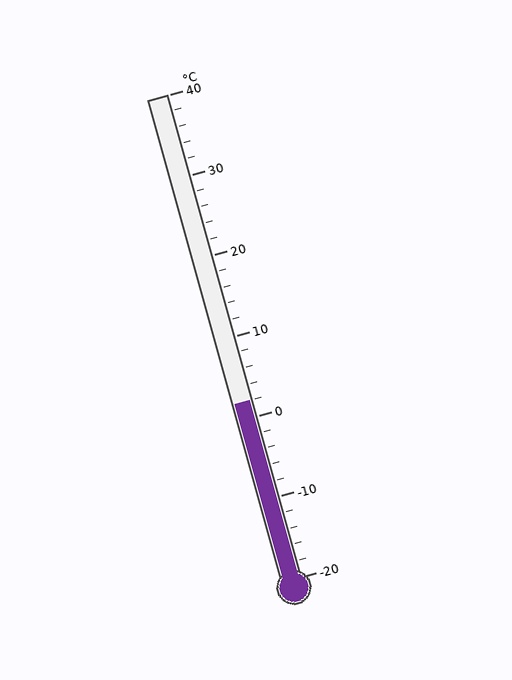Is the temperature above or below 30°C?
The temperature is below 30°C.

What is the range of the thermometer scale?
The thermometer scale ranges from -20°C to 40°C.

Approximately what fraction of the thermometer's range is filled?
The thermometer is filled to approximately 35% of its range.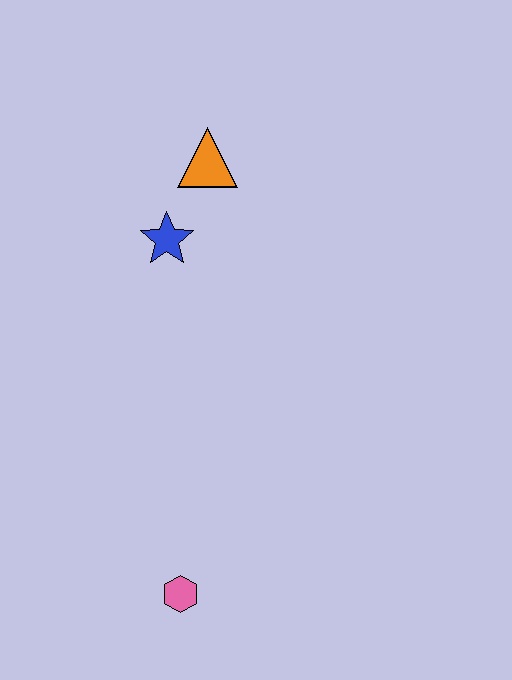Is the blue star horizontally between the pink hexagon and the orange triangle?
No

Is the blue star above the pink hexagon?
Yes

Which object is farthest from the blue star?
The pink hexagon is farthest from the blue star.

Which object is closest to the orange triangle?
The blue star is closest to the orange triangle.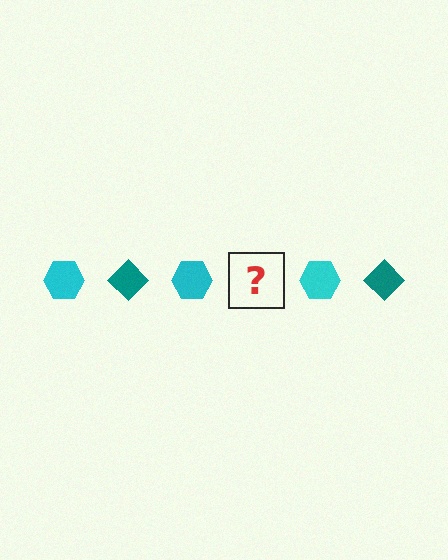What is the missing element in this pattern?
The missing element is a teal diamond.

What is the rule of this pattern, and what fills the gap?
The rule is that the pattern alternates between cyan hexagon and teal diamond. The gap should be filled with a teal diamond.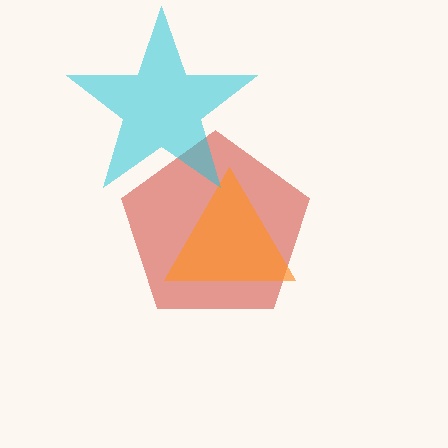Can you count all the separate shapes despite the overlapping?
Yes, there are 3 separate shapes.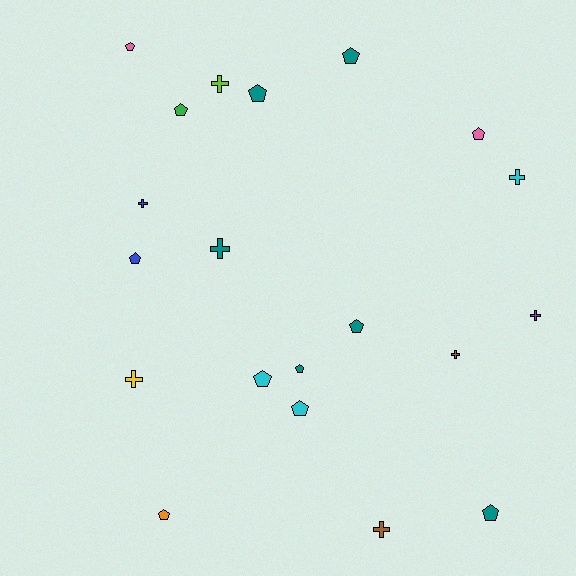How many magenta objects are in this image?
There are no magenta objects.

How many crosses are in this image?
There are 8 crosses.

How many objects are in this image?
There are 20 objects.